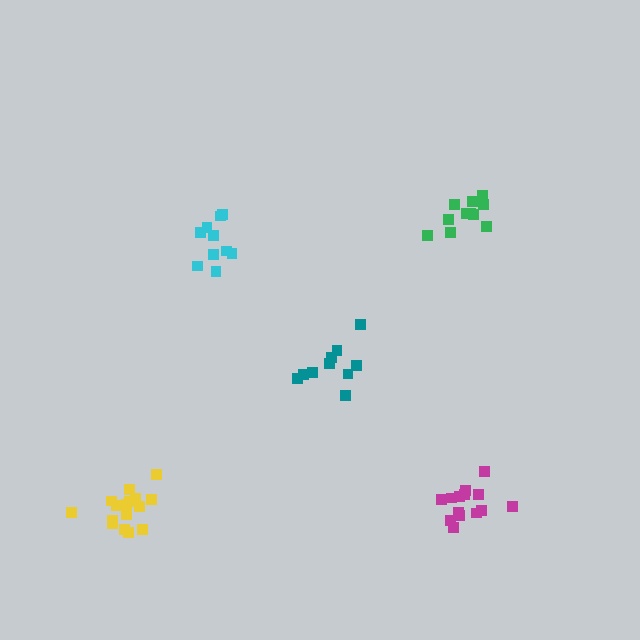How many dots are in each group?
Group 1: 15 dots, Group 2: 10 dots, Group 3: 16 dots, Group 4: 11 dots, Group 5: 10 dots (62 total).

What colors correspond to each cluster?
The clusters are colored: magenta, cyan, yellow, green, teal.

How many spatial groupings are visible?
There are 5 spatial groupings.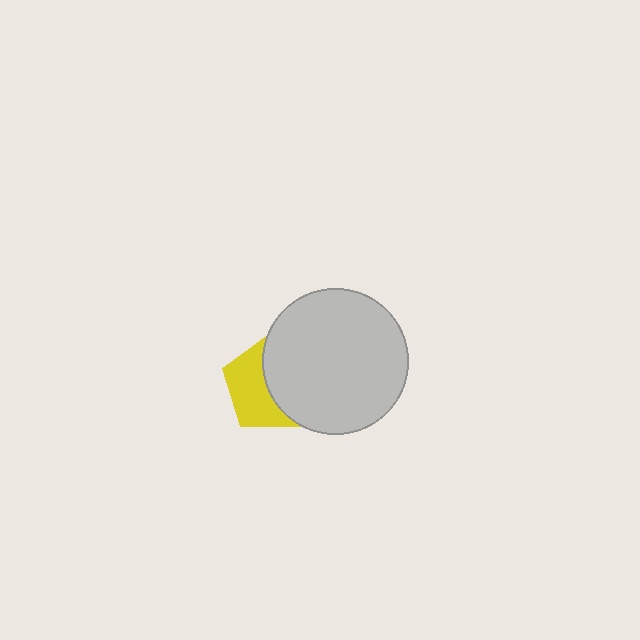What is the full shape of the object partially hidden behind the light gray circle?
The partially hidden object is a yellow pentagon.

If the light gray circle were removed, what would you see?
You would see the complete yellow pentagon.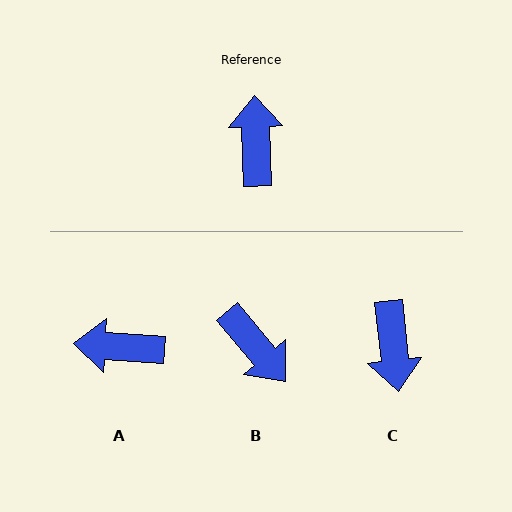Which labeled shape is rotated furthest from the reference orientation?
C, about 176 degrees away.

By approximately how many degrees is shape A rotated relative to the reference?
Approximately 84 degrees counter-clockwise.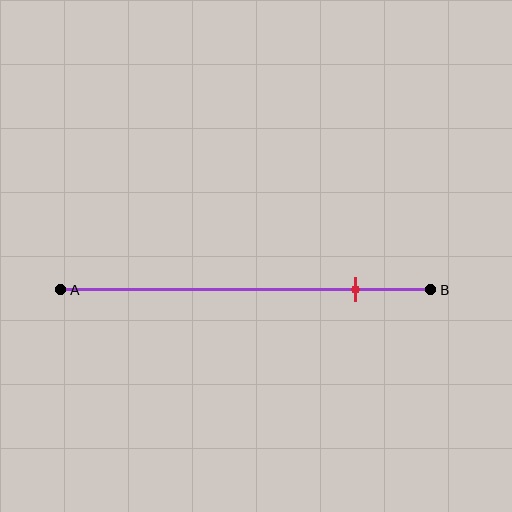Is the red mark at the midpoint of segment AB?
No, the mark is at about 80% from A, not at the 50% midpoint.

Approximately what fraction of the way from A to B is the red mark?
The red mark is approximately 80% of the way from A to B.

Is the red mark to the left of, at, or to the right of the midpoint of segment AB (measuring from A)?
The red mark is to the right of the midpoint of segment AB.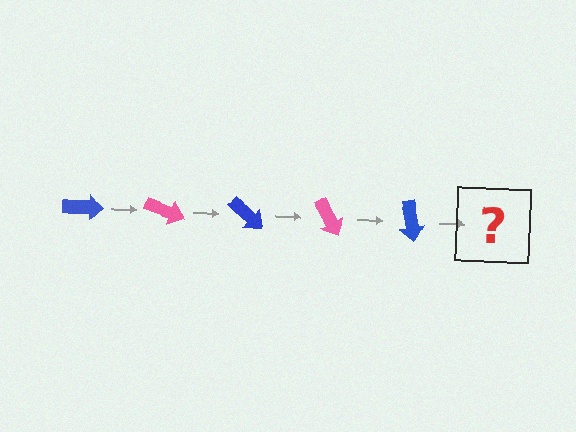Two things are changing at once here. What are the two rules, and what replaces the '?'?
The two rules are that it rotates 20 degrees each step and the color cycles through blue and pink. The '?' should be a pink arrow, rotated 100 degrees from the start.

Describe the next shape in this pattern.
It should be a pink arrow, rotated 100 degrees from the start.